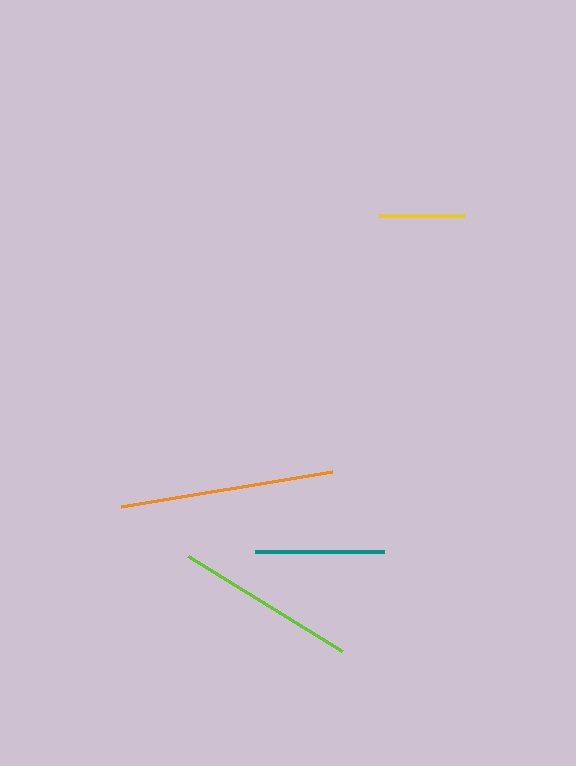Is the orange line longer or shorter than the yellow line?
The orange line is longer than the yellow line.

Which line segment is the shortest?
The yellow line is the shortest at approximately 85 pixels.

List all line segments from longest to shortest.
From longest to shortest: orange, lime, teal, yellow.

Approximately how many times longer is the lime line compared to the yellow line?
The lime line is approximately 2.1 times the length of the yellow line.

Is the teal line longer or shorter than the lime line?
The lime line is longer than the teal line.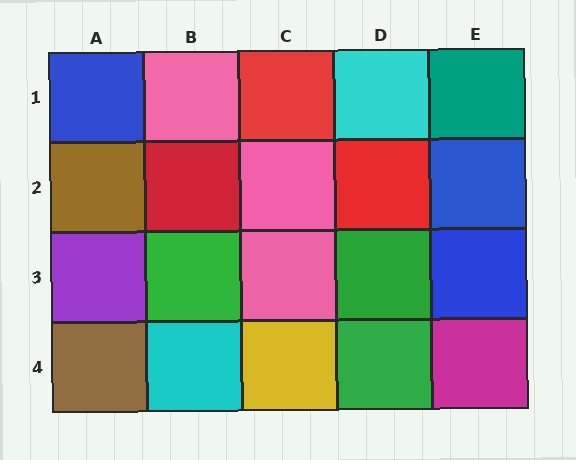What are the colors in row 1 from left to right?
Blue, pink, red, cyan, teal.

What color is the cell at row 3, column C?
Pink.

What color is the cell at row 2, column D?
Red.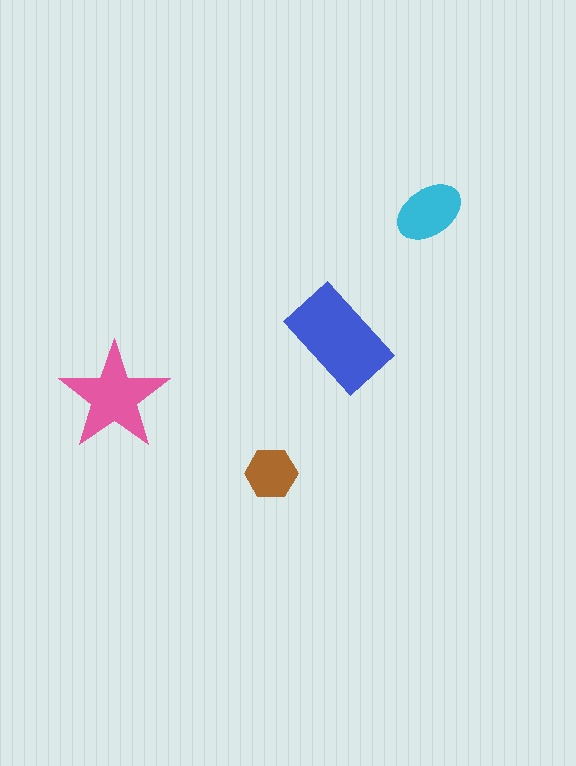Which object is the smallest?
The brown hexagon.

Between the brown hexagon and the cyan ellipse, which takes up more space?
The cyan ellipse.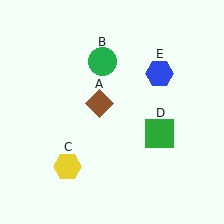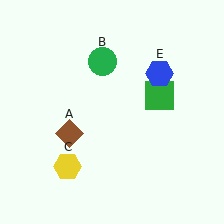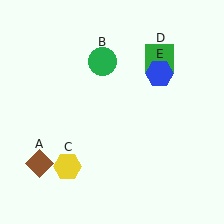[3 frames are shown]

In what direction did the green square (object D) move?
The green square (object D) moved up.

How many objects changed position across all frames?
2 objects changed position: brown diamond (object A), green square (object D).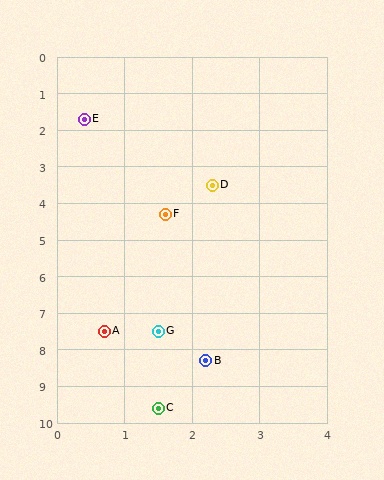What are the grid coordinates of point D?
Point D is at approximately (2.3, 3.5).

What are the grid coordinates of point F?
Point F is at approximately (1.6, 4.3).